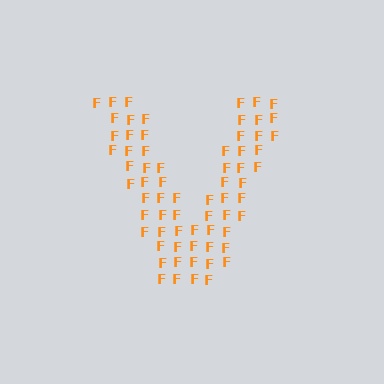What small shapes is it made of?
It is made of small letter F's.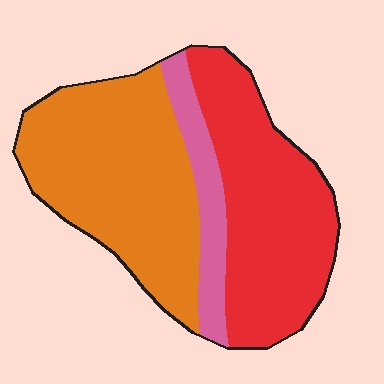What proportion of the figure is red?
Red covers about 40% of the figure.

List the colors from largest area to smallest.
From largest to smallest: orange, red, pink.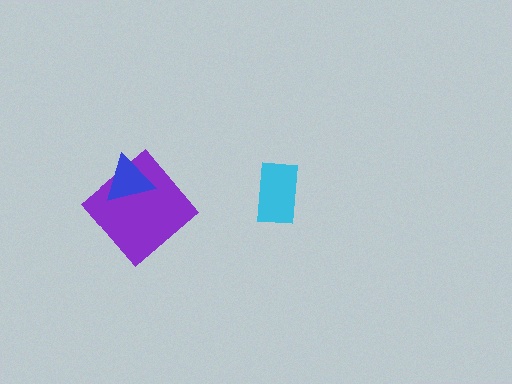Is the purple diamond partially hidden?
Yes, it is partially covered by another shape.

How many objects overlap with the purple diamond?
1 object overlaps with the purple diamond.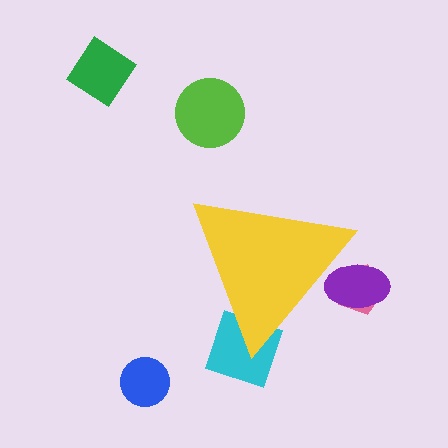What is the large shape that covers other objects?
A yellow triangle.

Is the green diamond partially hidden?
No, the green diamond is fully visible.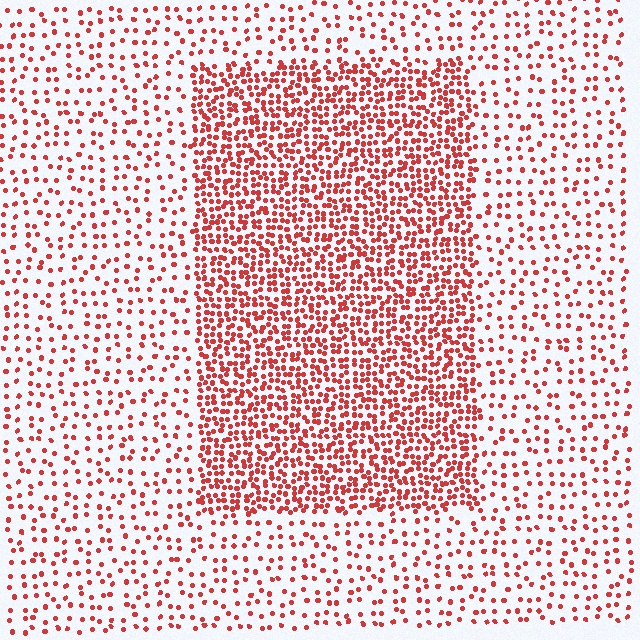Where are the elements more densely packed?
The elements are more densely packed inside the rectangle boundary.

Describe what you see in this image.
The image contains small red elements arranged at two different densities. A rectangle-shaped region is visible where the elements are more densely packed than the surrounding area.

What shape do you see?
I see a rectangle.